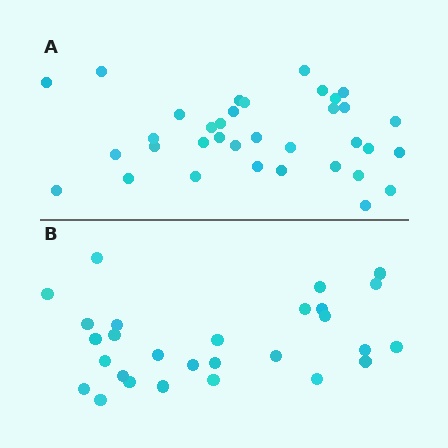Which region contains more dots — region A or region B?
Region A (the top region) has more dots.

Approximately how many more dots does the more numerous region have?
Region A has roughly 8 or so more dots than region B.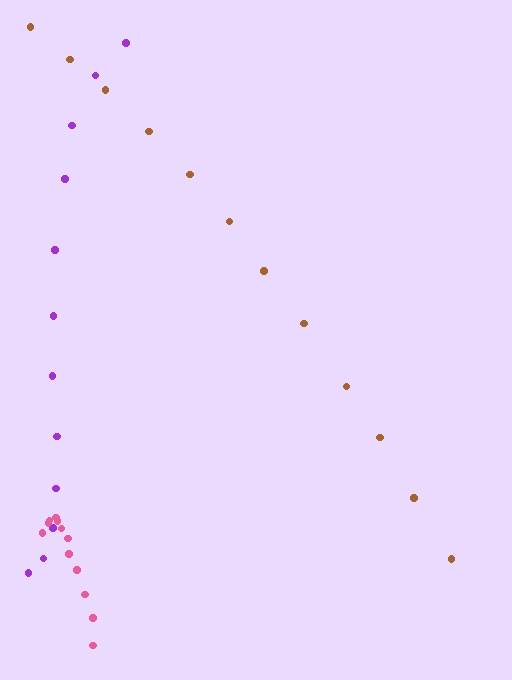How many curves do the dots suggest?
There are 3 distinct paths.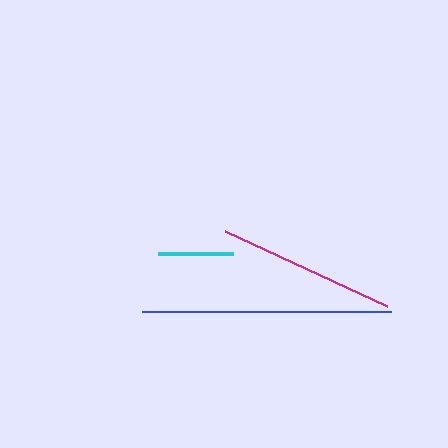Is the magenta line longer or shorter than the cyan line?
The magenta line is longer than the cyan line.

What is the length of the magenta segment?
The magenta segment is approximately 178 pixels long.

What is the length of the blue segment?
The blue segment is approximately 249 pixels long.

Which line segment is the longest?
The blue line is the longest at approximately 249 pixels.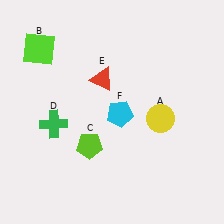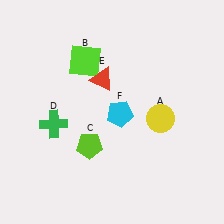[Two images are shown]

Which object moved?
The lime square (B) moved right.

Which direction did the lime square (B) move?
The lime square (B) moved right.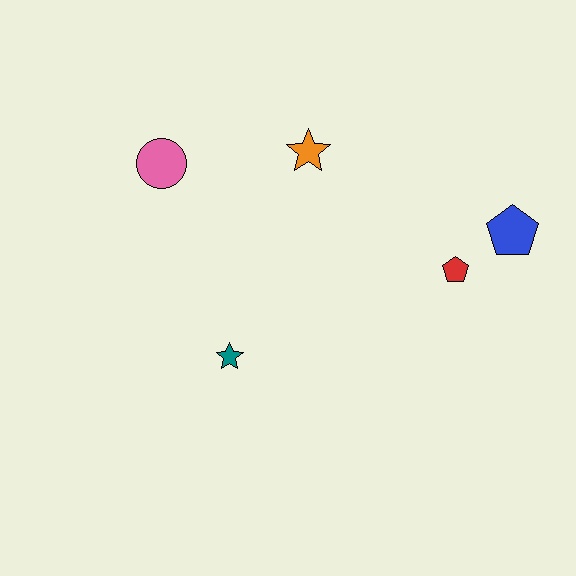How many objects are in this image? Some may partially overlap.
There are 5 objects.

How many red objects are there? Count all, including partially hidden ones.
There is 1 red object.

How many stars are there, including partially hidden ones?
There are 2 stars.